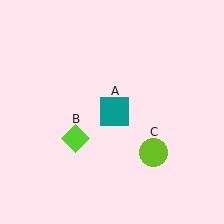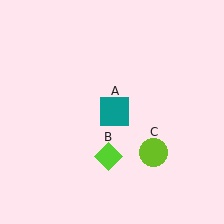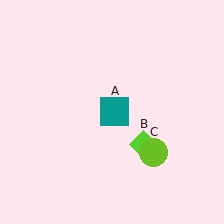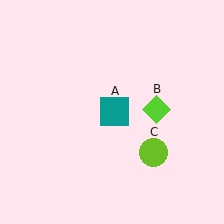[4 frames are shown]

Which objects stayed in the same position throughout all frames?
Teal square (object A) and lime circle (object C) remained stationary.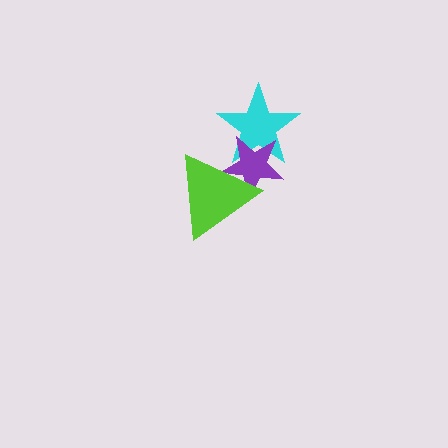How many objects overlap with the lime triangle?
2 objects overlap with the lime triangle.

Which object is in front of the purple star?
The lime triangle is in front of the purple star.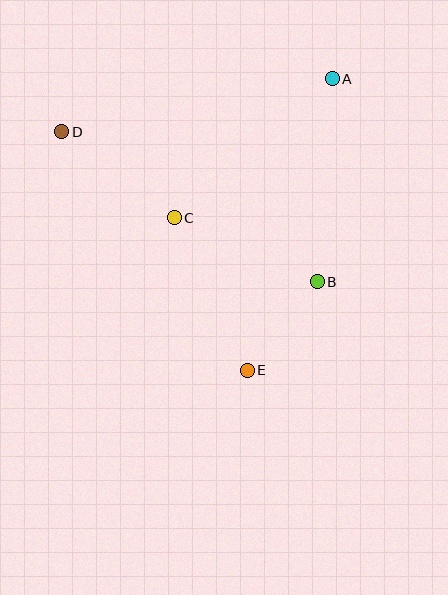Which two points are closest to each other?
Points B and E are closest to each other.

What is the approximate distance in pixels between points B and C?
The distance between B and C is approximately 157 pixels.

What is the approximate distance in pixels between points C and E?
The distance between C and E is approximately 169 pixels.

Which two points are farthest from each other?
Points A and E are farthest from each other.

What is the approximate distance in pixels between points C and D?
The distance between C and D is approximately 141 pixels.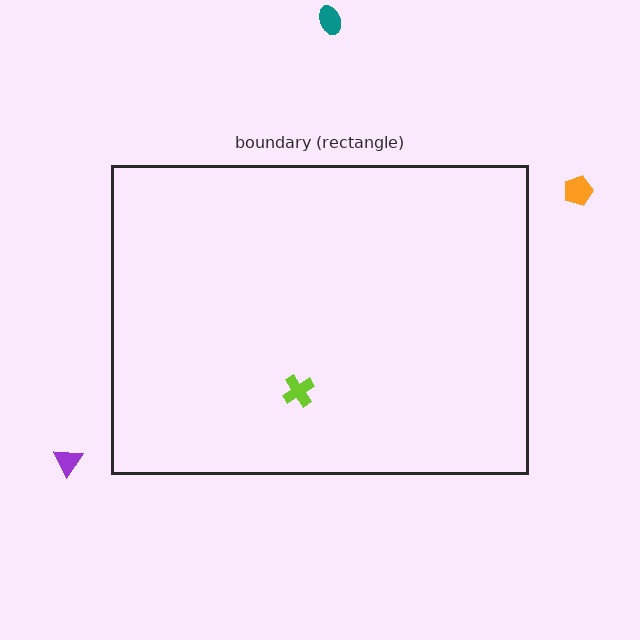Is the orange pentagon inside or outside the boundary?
Outside.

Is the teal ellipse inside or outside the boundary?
Outside.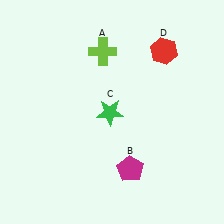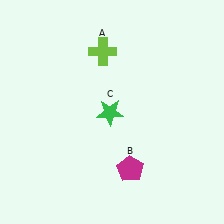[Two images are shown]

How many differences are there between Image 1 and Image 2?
There is 1 difference between the two images.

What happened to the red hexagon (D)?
The red hexagon (D) was removed in Image 2. It was in the top-right area of Image 1.